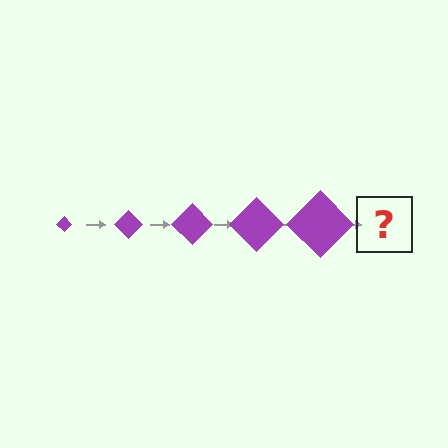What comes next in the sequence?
The next element should be a purple diamond, larger than the previous one.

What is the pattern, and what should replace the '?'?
The pattern is that the diamond gets progressively larger each step. The '?' should be a purple diamond, larger than the previous one.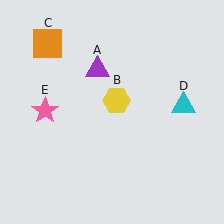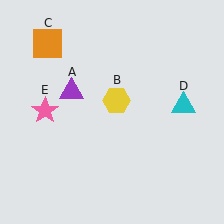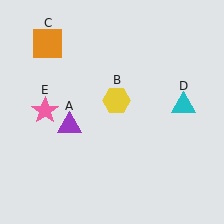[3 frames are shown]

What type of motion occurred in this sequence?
The purple triangle (object A) rotated counterclockwise around the center of the scene.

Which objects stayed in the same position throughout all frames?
Yellow hexagon (object B) and orange square (object C) and cyan triangle (object D) and pink star (object E) remained stationary.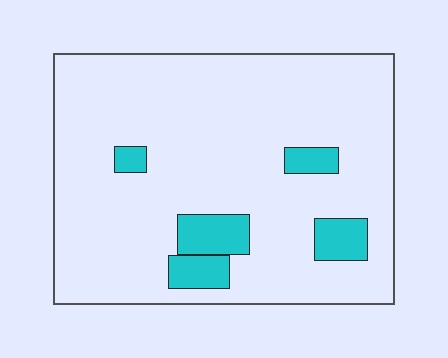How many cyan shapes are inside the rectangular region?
5.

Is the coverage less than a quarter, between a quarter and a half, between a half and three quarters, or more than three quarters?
Less than a quarter.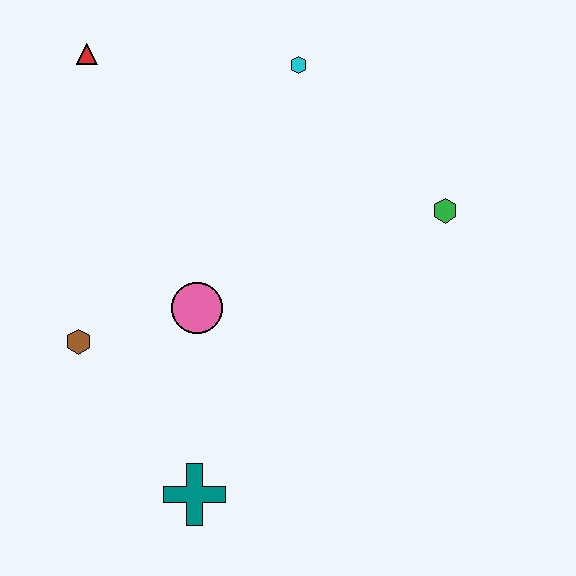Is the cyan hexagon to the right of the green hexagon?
No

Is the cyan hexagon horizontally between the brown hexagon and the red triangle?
No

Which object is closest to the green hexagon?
The cyan hexagon is closest to the green hexagon.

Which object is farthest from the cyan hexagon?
The teal cross is farthest from the cyan hexagon.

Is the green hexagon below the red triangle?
Yes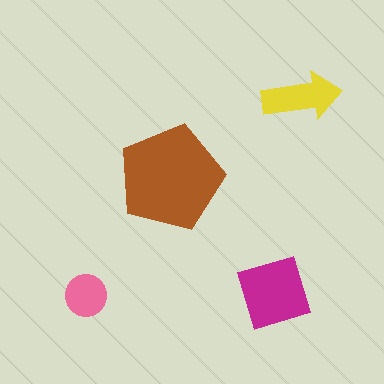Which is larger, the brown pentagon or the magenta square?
The brown pentagon.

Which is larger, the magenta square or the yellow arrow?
The magenta square.